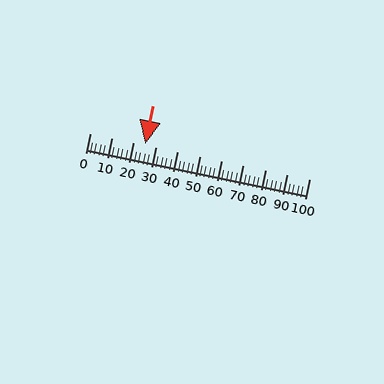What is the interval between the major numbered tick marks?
The major tick marks are spaced 10 units apart.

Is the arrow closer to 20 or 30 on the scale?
The arrow is closer to 30.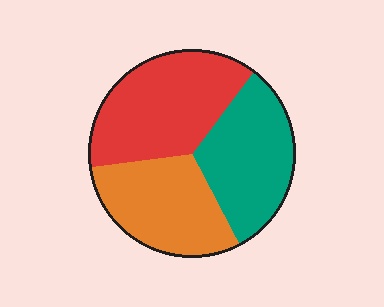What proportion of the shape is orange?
Orange takes up about one third (1/3) of the shape.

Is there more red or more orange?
Red.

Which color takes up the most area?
Red, at roughly 40%.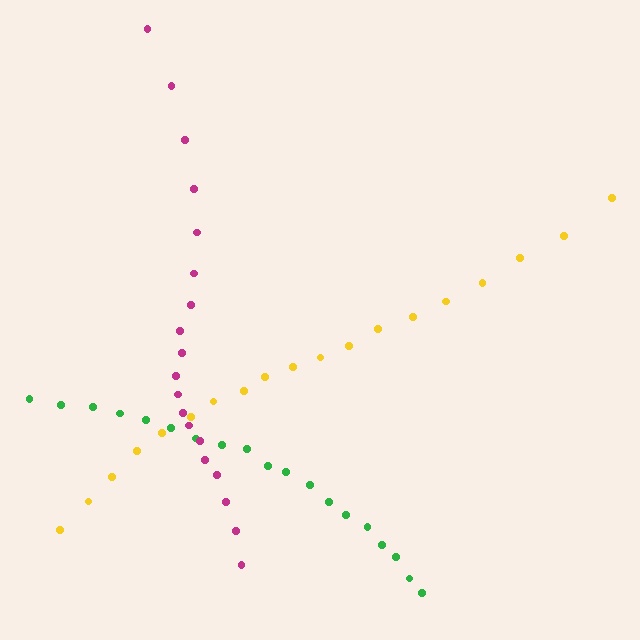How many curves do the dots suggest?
There are 3 distinct paths.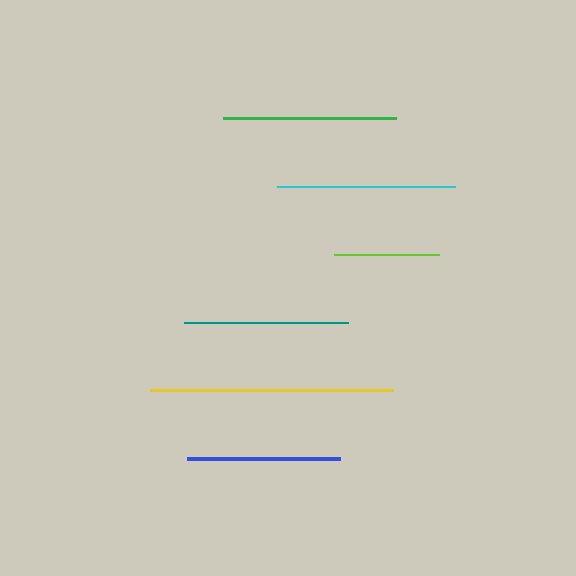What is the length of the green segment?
The green segment is approximately 173 pixels long.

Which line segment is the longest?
The yellow line is the longest at approximately 243 pixels.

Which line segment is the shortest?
The lime line is the shortest at approximately 106 pixels.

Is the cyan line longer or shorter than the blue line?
The cyan line is longer than the blue line.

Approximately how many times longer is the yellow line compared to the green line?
The yellow line is approximately 1.4 times the length of the green line.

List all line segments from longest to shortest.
From longest to shortest: yellow, cyan, green, teal, blue, lime.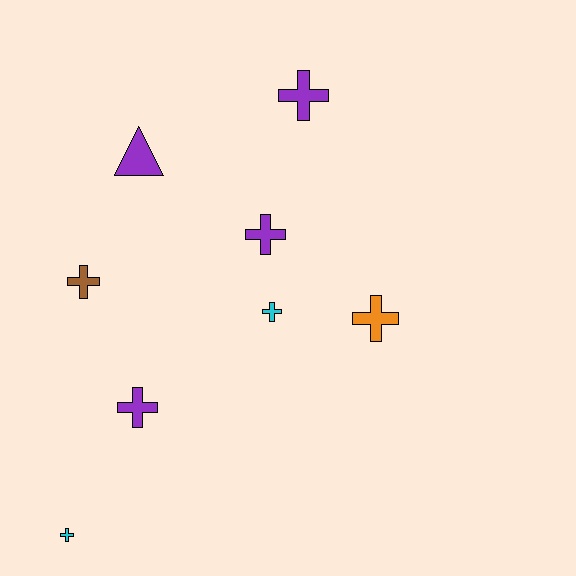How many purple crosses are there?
There are 3 purple crosses.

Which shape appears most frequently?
Cross, with 7 objects.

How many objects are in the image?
There are 8 objects.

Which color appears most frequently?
Purple, with 4 objects.